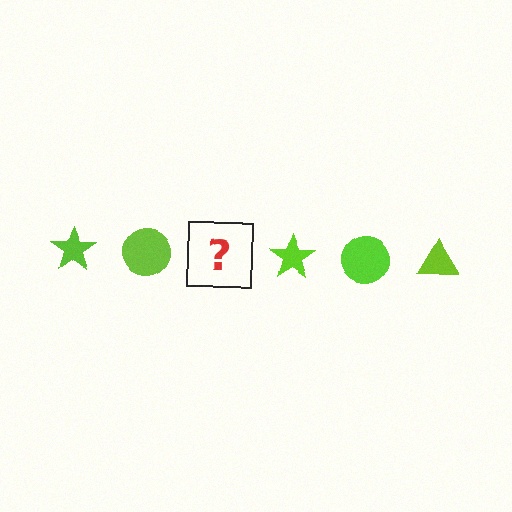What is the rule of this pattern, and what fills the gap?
The rule is that the pattern cycles through star, circle, triangle shapes in lime. The gap should be filled with a lime triangle.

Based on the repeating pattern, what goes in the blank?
The blank should be a lime triangle.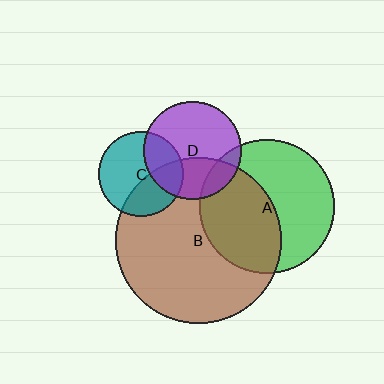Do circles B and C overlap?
Yes.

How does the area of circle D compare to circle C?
Approximately 1.3 times.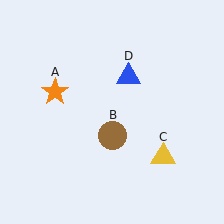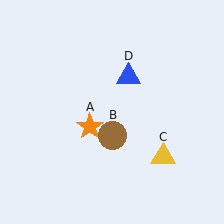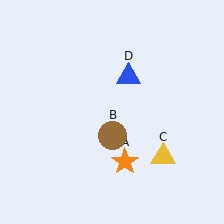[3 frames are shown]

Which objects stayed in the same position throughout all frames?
Brown circle (object B) and yellow triangle (object C) and blue triangle (object D) remained stationary.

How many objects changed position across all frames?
1 object changed position: orange star (object A).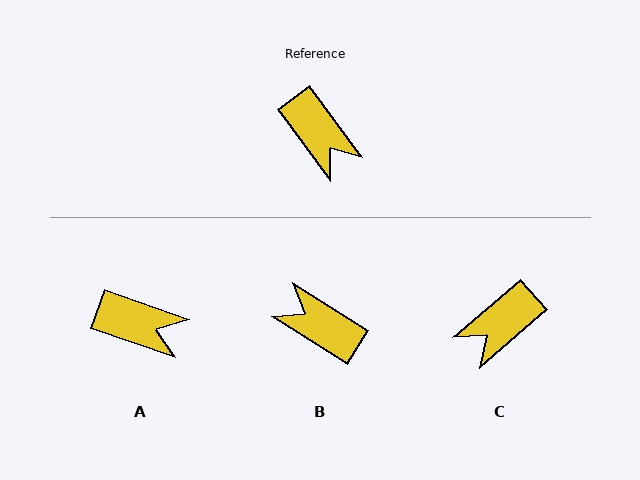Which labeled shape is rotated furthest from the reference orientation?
B, about 159 degrees away.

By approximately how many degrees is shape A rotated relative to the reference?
Approximately 35 degrees counter-clockwise.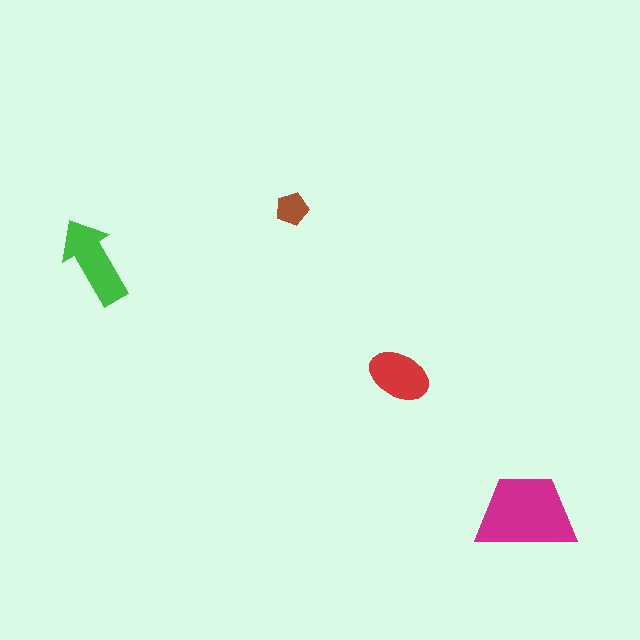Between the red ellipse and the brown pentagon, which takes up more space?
The red ellipse.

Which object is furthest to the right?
The magenta trapezoid is rightmost.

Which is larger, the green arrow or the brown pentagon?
The green arrow.